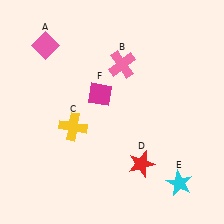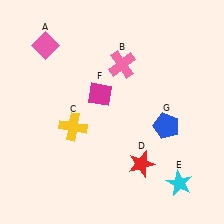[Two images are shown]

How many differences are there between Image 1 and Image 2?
There is 1 difference between the two images.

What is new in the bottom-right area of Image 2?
A blue pentagon (G) was added in the bottom-right area of Image 2.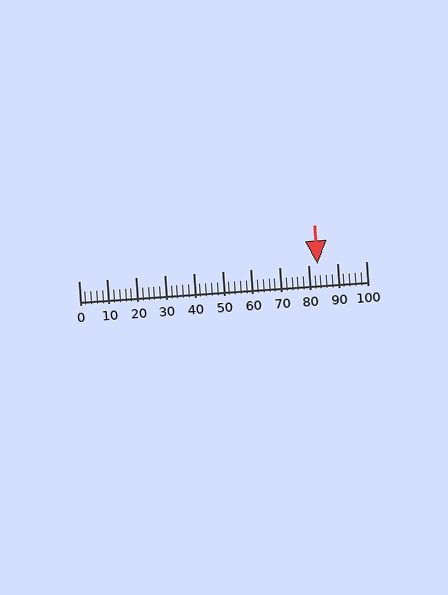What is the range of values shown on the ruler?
The ruler shows values from 0 to 100.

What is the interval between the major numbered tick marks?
The major tick marks are spaced 10 units apart.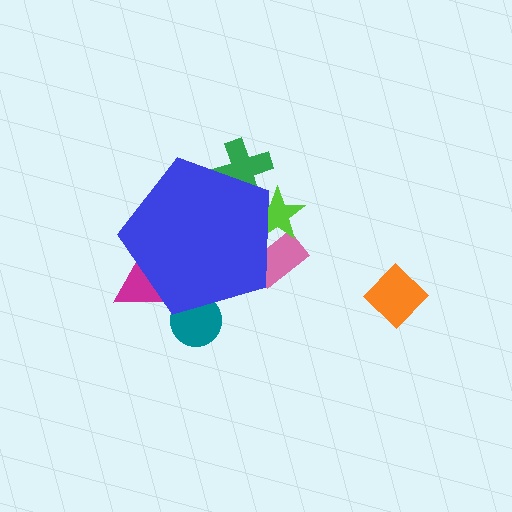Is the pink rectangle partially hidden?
Yes, the pink rectangle is partially hidden behind the blue pentagon.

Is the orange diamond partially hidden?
No, the orange diamond is fully visible.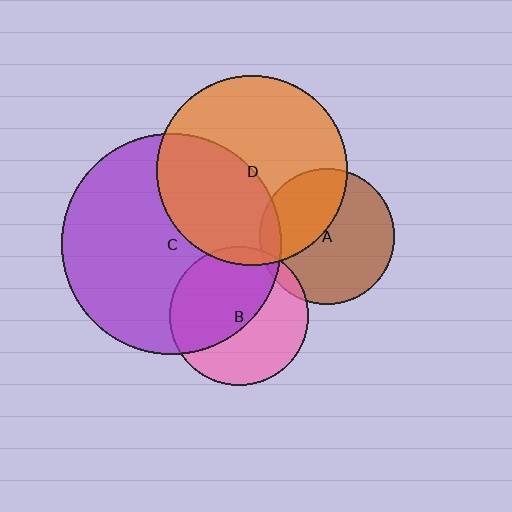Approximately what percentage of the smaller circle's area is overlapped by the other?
Approximately 5%.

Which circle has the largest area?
Circle C (purple).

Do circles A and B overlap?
Yes.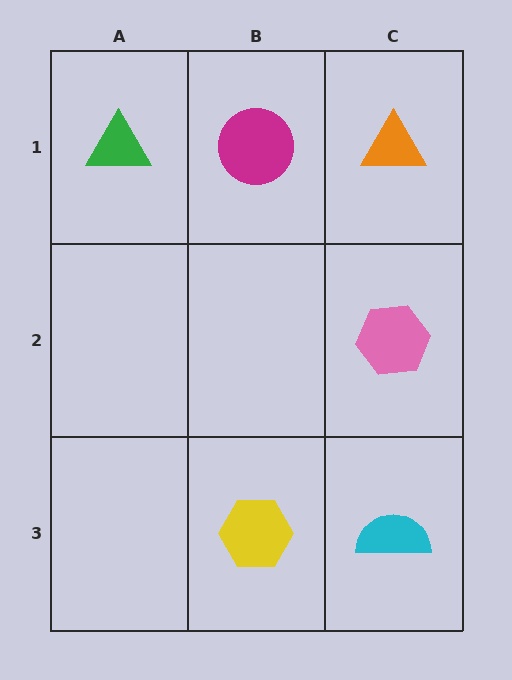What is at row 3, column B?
A yellow hexagon.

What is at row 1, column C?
An orange triangle.